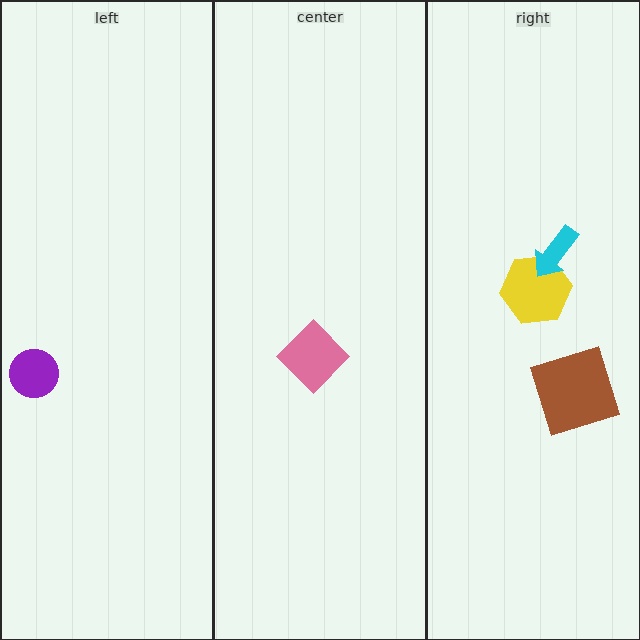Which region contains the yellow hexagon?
The right region.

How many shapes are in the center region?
1.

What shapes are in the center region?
The pink diamond.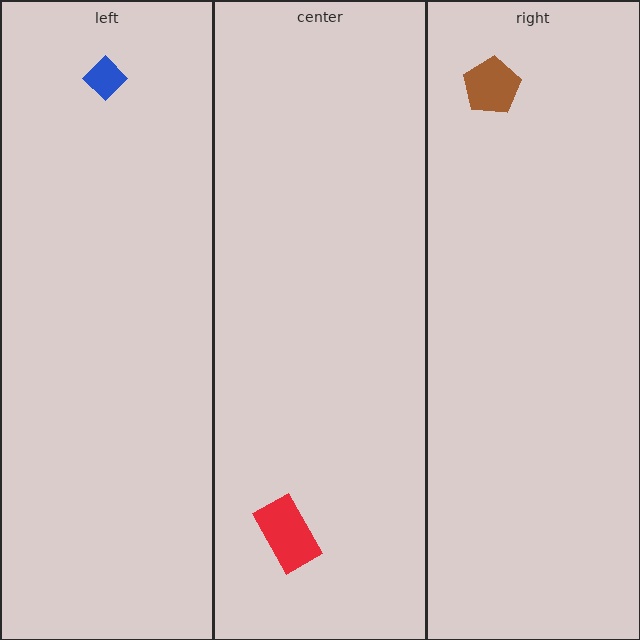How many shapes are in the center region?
1.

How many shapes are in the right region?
1.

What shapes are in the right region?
The brown pentagon.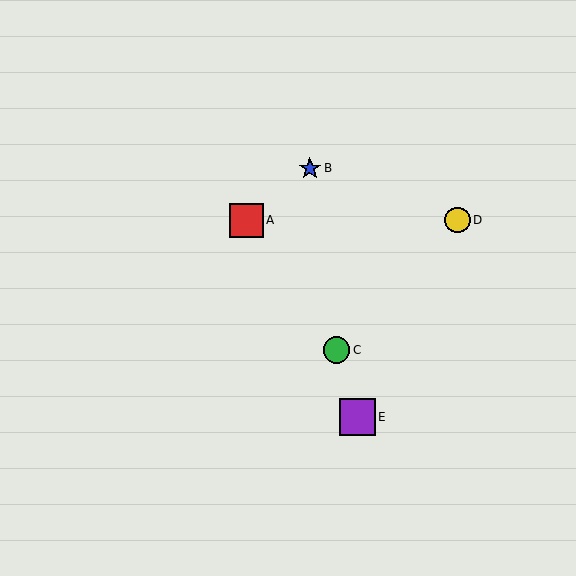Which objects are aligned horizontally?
Objects A, D are aligned horizontally.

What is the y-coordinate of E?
Object E is at y≈417.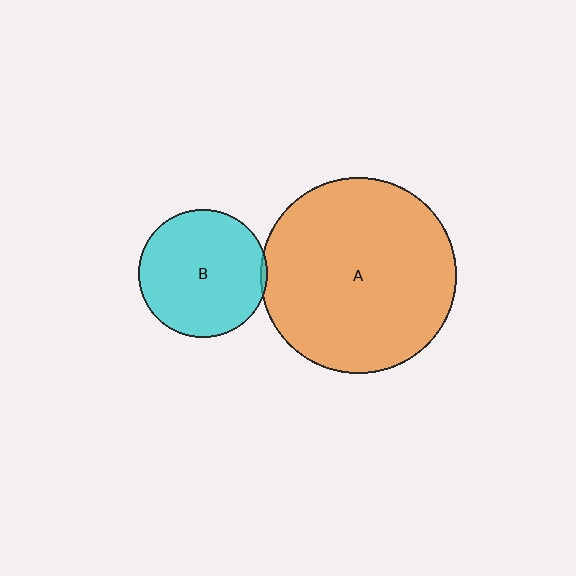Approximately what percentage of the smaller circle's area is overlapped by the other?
Approximately 5%.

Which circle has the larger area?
Circle A (orange).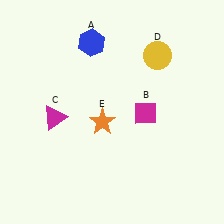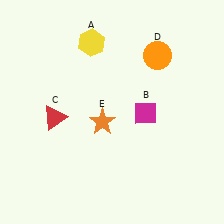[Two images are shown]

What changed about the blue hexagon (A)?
In Image 1, A is blue. In Image 2, it changed to yellow.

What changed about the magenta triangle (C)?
In Image 1, C is magenta. In Image 2, it changed to red.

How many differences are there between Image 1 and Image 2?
There are 3 differences between the two images.